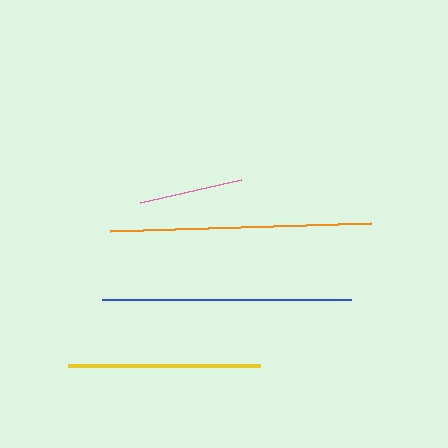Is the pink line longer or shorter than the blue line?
The blue line is longer than the pink line.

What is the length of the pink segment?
The pink segment is approximately 103 pixels long.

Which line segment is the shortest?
The pink line is the shortest at approximately 103 pixels.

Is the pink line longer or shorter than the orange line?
The orange line is longer than the pink line.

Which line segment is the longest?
The orange line is the longest at approximately 261 pixels.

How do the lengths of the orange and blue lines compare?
The orange and blue lines are approximately the same length.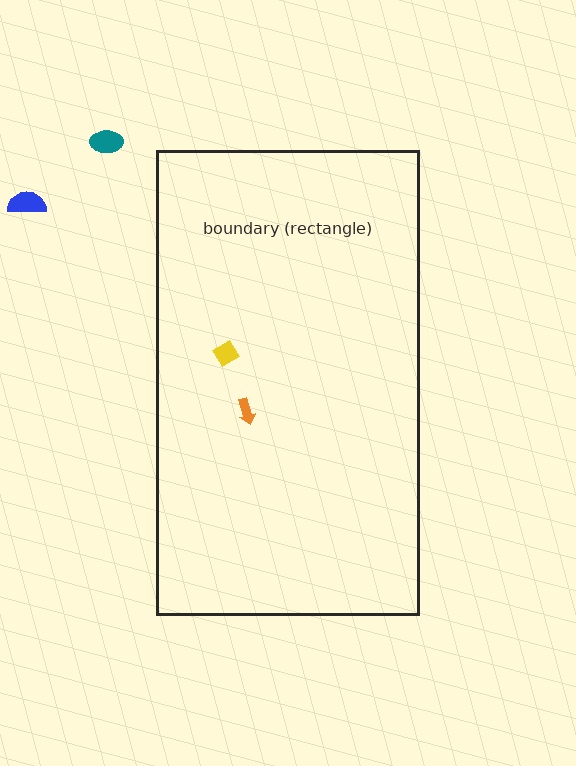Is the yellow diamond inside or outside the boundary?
Inside.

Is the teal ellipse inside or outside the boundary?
Outside.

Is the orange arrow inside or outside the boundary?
Inside.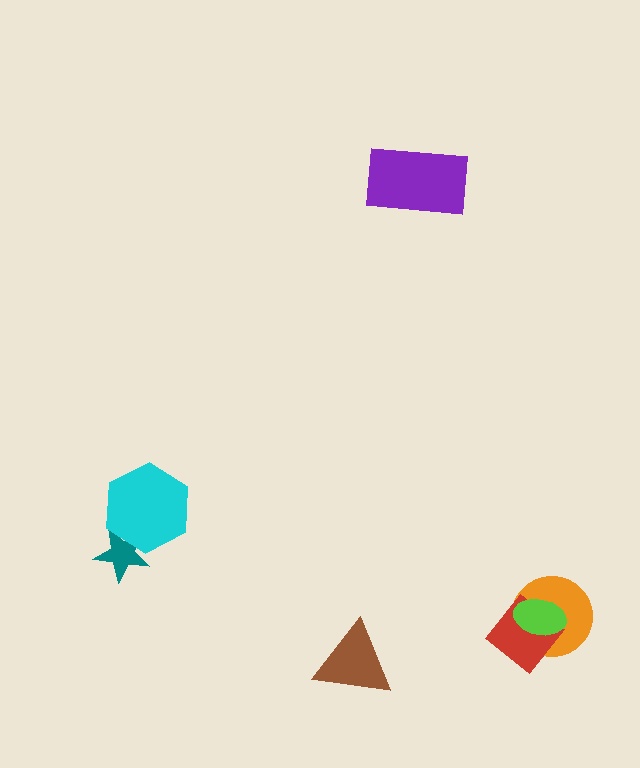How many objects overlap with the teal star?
1 object overlaps with the teal star.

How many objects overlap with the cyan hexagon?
1 object overlaps with the cyan hexagon.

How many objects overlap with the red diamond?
2 objects overlap with the red diamond.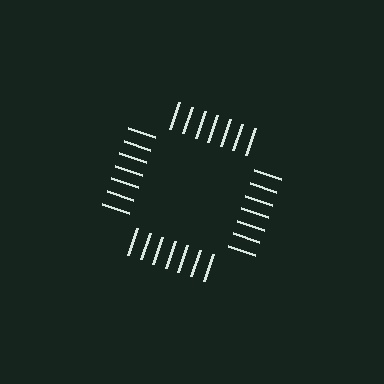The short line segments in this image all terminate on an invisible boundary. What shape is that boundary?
An illusory square — the line segments terminate on its edges but no continuous stroke is drawn.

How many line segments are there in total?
28 — 7 along each of the 4 edges.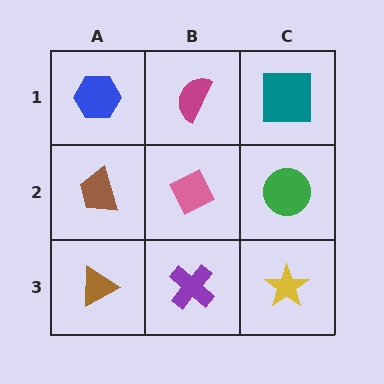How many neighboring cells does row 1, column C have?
2.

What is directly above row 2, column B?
A magenta semicircle.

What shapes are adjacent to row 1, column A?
A brown trapezoid (row 2, column A), a magenta semicircle (row 1, column B).